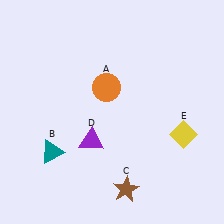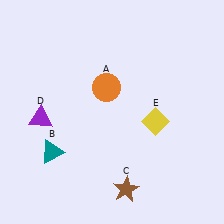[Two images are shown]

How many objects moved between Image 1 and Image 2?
2 objects moved between the two images.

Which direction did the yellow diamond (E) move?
The yellow diamond (E) moved left.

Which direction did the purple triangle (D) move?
The purple triangle (D) moved left.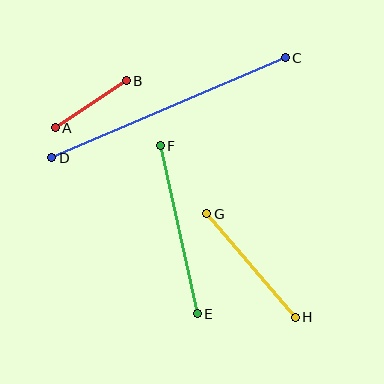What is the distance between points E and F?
The distance is approximately 172 pixels.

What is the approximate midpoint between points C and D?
The midpoint is at approximately (168, 108) pixels.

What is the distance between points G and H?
The distance is approximately 136 pixels.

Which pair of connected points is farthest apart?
Points C and D are farthest apart.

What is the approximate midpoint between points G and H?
The midpoint is at approximately (251, 266) pixels.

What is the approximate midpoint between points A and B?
The midpoint is at approximately (91, 104) pixels.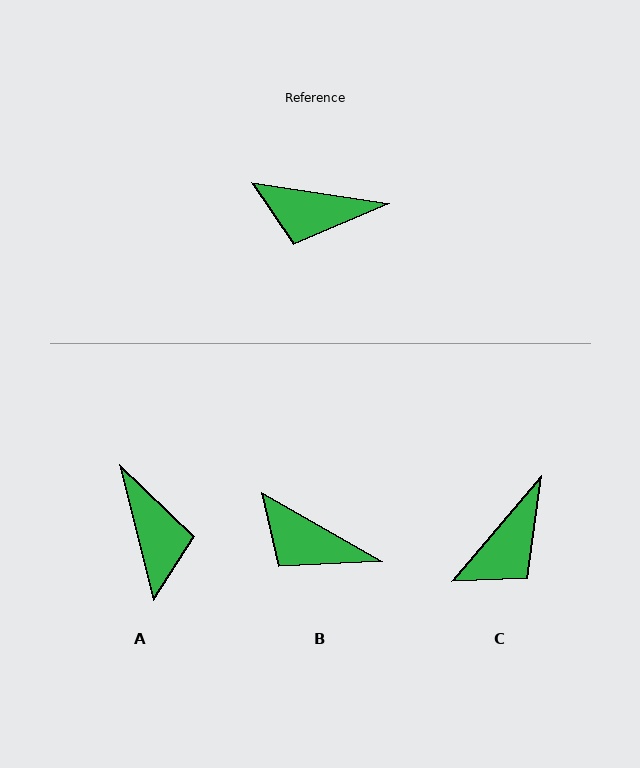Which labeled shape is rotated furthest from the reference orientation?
A, about 113 degrees away.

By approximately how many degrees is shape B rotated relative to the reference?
Approximately 21 degrees clockwise.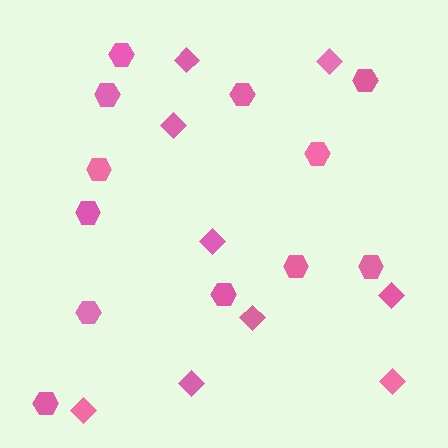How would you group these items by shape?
There are 2 groups: one group of diamonds (9) and one group of hexagons (12).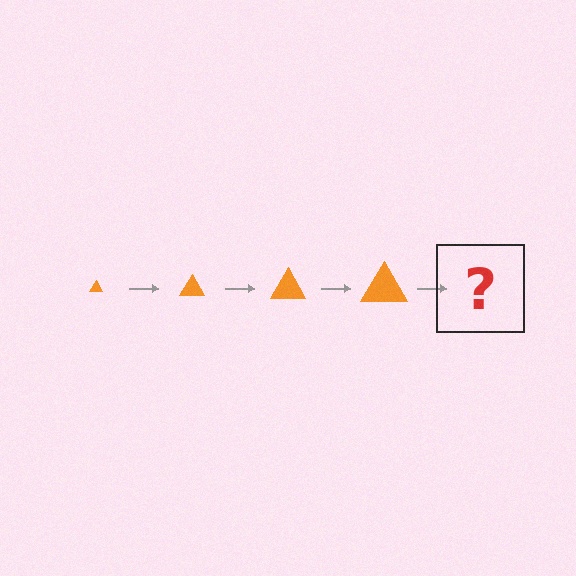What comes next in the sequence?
The next element should be an orange triangle, larger than the previous one.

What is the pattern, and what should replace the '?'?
The pattern is that the triangle gets progressively larger each step. The '?' should be an orange triangle, larger than the previous one.